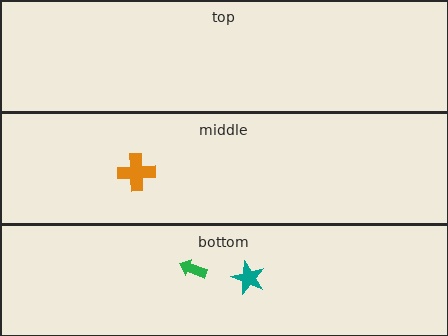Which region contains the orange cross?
The middle region.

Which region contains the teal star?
The bottom region.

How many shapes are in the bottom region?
2.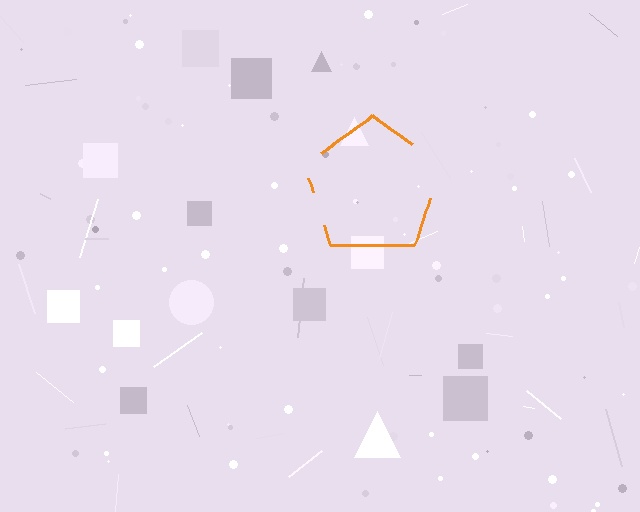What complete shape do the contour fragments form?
The contour fragments form a pentagon.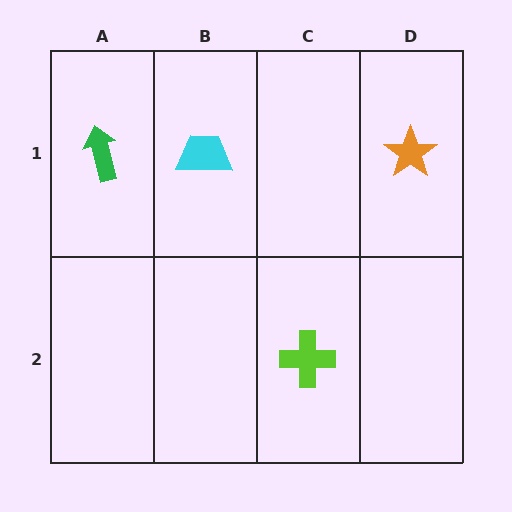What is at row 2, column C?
A lime cross.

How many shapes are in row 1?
3 shapes.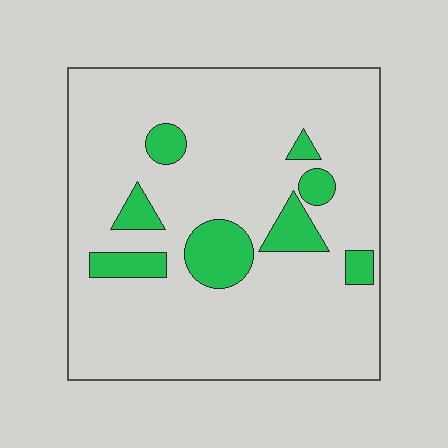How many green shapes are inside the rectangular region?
8.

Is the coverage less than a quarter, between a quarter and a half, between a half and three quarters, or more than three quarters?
Less than a quarter.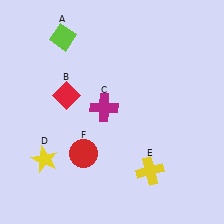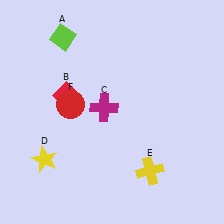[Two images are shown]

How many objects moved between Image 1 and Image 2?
1 object moved between the two images.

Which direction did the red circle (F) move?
The red circle (F) moved up.